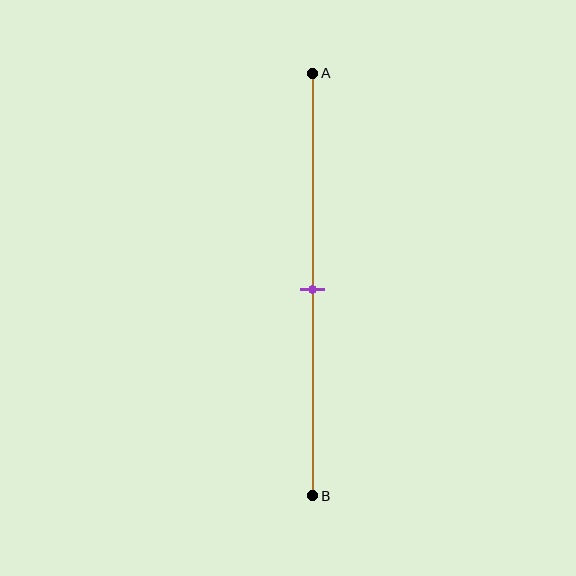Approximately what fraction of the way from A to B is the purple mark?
The purple mark is approximately 50% of the way from A to B.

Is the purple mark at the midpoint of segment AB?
Yes, the mark is approximately at the midpoint.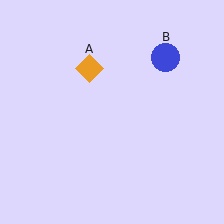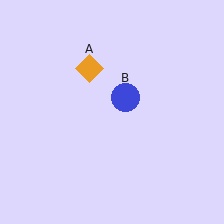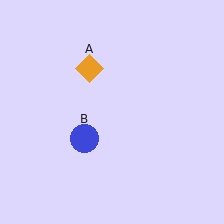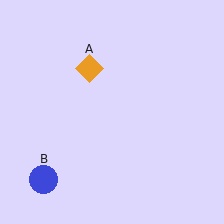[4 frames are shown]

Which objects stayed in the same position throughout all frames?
Orange diamond (object A) remained stationary.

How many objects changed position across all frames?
1 object changed position: blue circle (object B).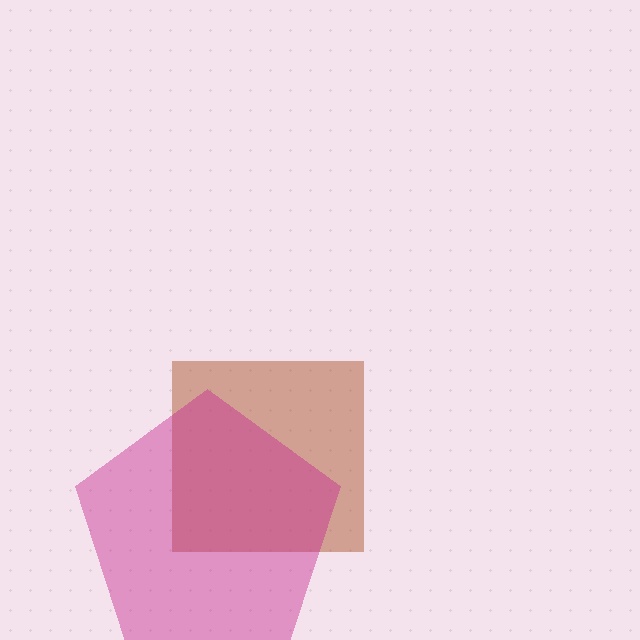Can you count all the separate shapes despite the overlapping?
Yes, there are 2 separate shapes.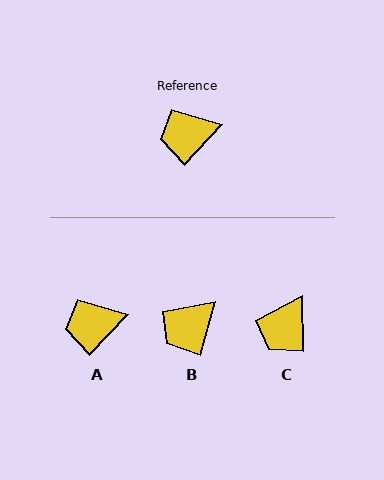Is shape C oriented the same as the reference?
No, it is off by about 44 degrees.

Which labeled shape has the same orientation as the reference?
A.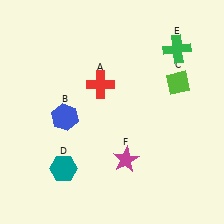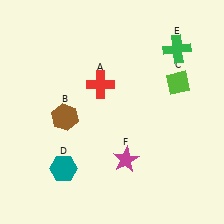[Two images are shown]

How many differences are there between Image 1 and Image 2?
There is 1 difference between the two images.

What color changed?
The hexagon (B) changed from blue in Image 1 to brown in Image 2.